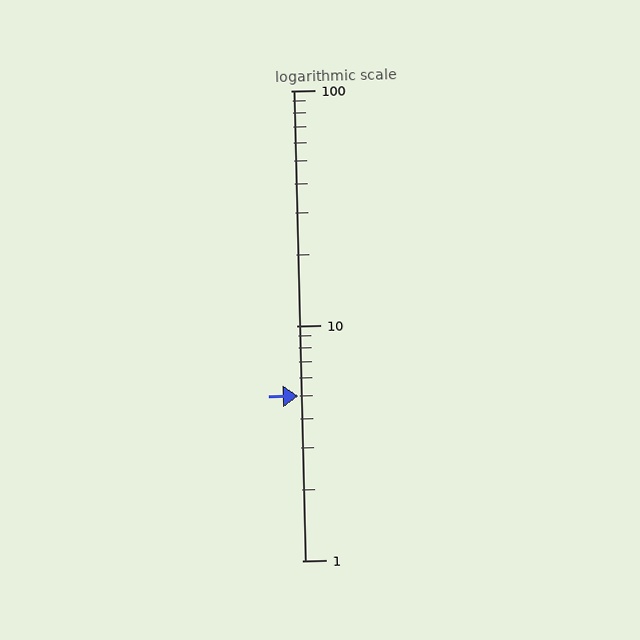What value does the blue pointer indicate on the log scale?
The pointer indicates approximately 5.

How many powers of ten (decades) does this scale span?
The scale spans 2 decades, from 1 to 100.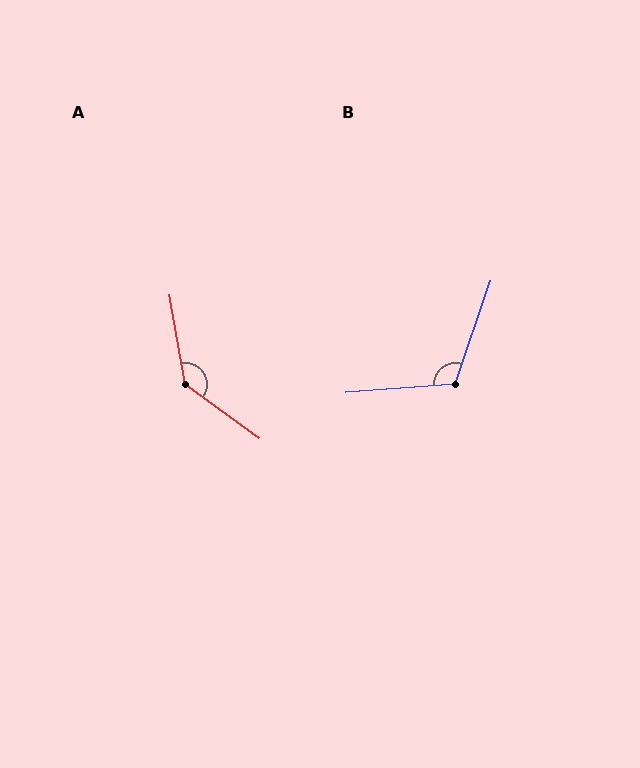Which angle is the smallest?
B, at approximately 113 degrees.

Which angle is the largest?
A, at approximately 136 degrees.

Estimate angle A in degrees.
Approximately 136 degrees.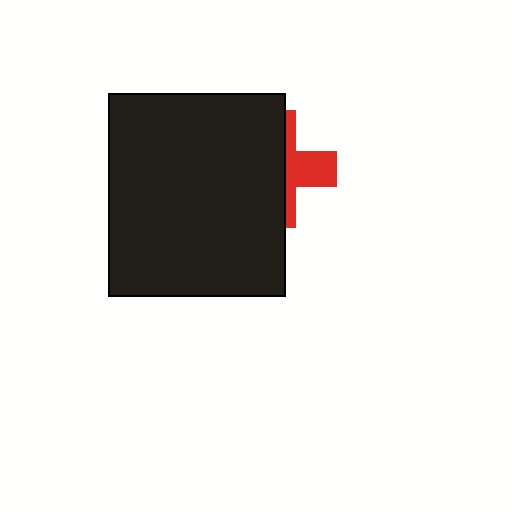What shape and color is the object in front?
The object in front is a black rectangle.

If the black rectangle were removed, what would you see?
You would see the complete red cross.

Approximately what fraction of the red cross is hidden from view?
Roughly 63% of the red cross is hidden behind the black rectangle.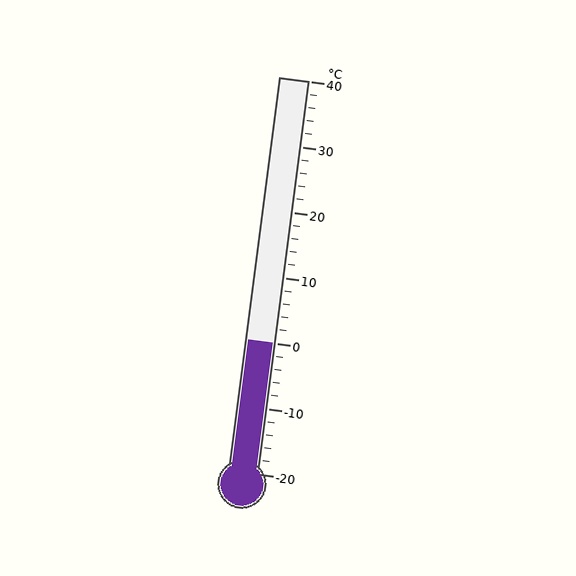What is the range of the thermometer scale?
The thermometer scale ranges from -20°C to 40°C.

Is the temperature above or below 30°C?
The temperature is below 30°C.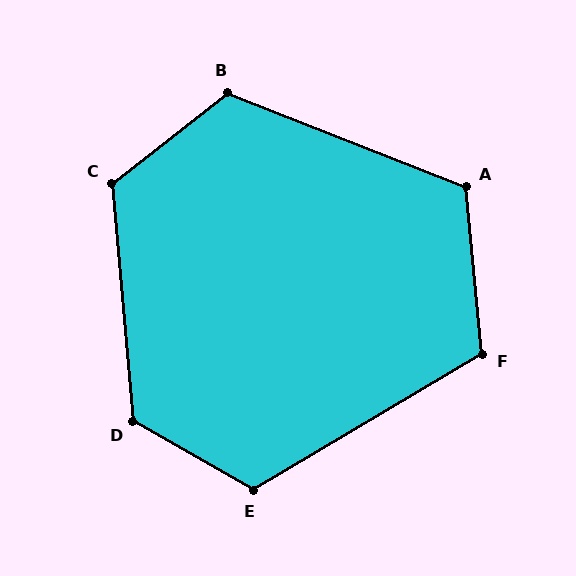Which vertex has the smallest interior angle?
F, at approximately 115 degrees.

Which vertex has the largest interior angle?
D, at approximately 124 degrees.